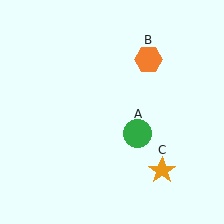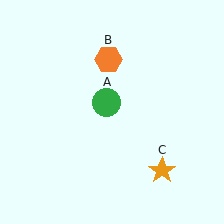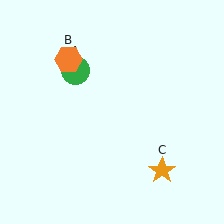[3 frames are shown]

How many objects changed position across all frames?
2 objects changed position: green circle (object A), orange hexagon (object B).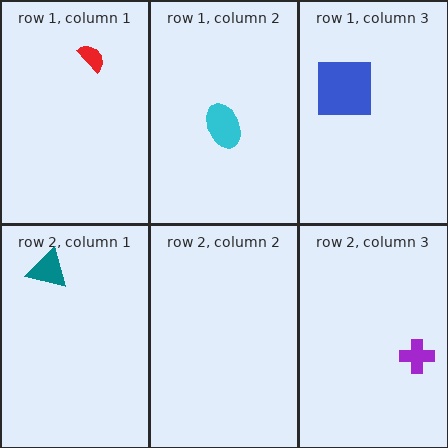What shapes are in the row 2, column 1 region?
The teal triangle.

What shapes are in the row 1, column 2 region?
The cyan ellipse.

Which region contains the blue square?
The row 1, column 3 region.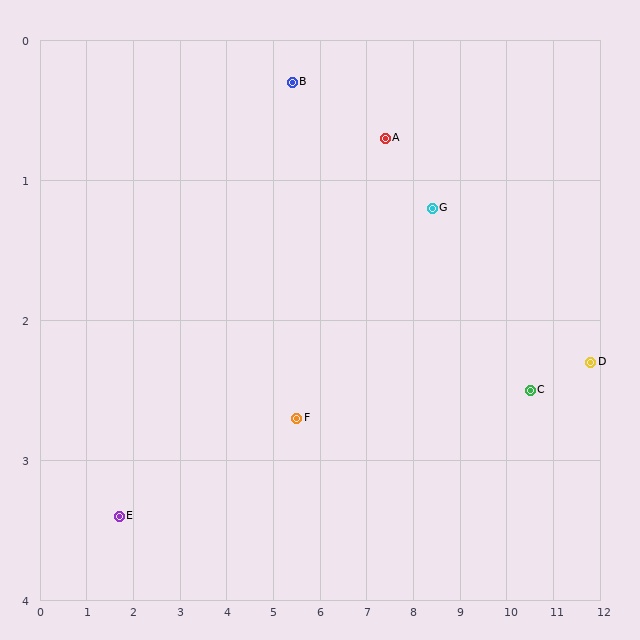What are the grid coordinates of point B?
Point B is at approximately (5.4, 0.3).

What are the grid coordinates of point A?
Point A is at approximately (7.4, 0.7).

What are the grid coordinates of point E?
Point E is at approximately (1.7, 3.4).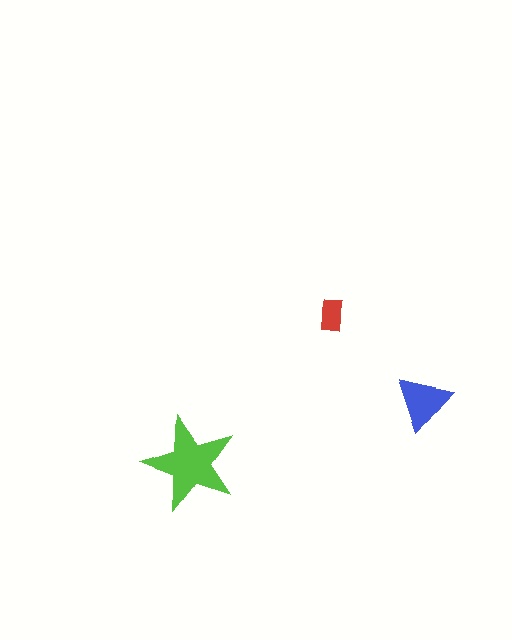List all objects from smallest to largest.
The red rectangle, the blue triangle, the lime star.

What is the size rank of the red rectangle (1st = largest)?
3rd.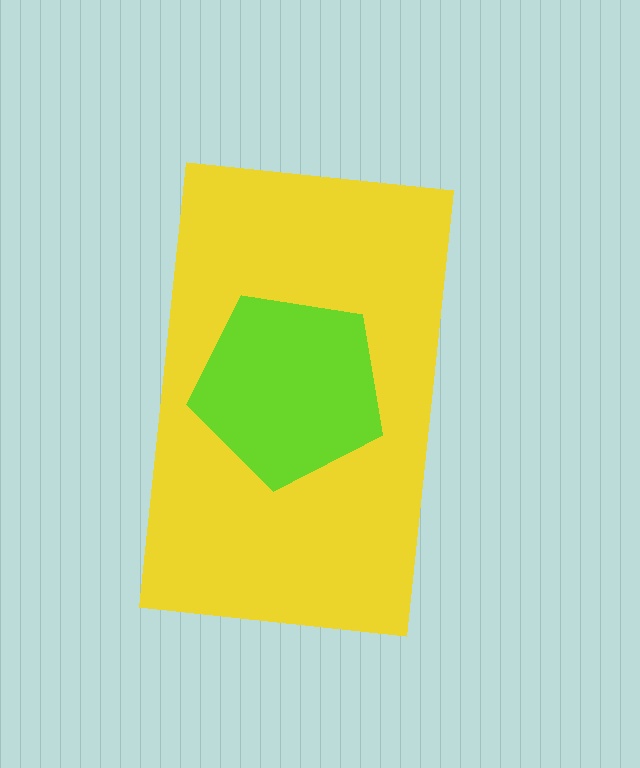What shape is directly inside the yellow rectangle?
The lime pentagon.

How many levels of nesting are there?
2.